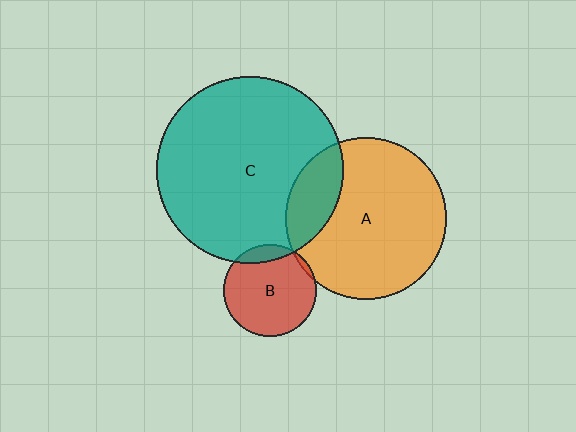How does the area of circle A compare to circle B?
Approximately 3.1 times.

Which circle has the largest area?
Circle C (teal).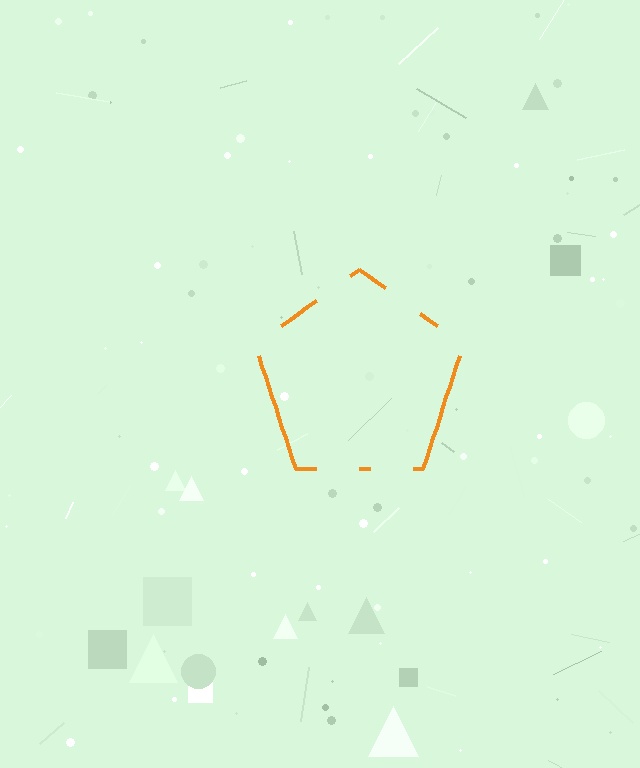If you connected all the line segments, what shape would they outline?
They would outline a pentagon.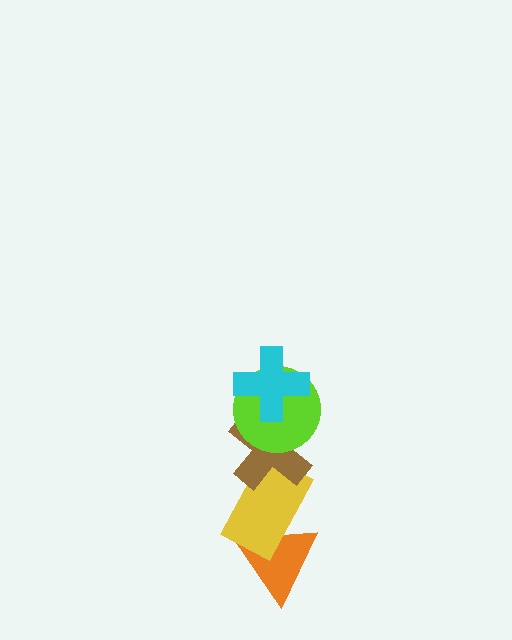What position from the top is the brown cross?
The brown cross is 3rd from the top.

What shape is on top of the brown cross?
The lime circle is on top of the brown cross.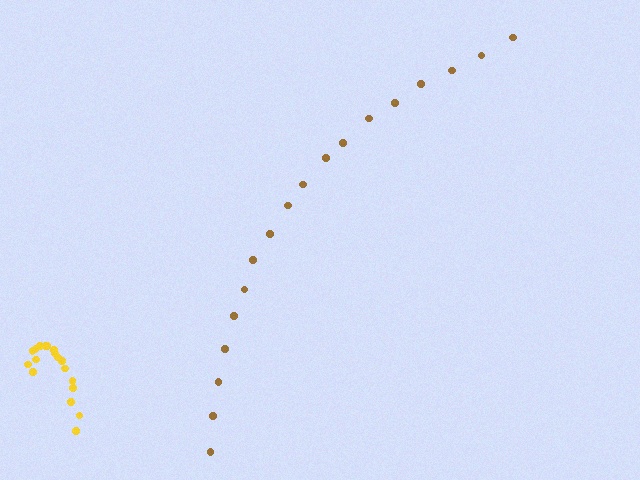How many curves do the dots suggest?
There are 2 distinct paths.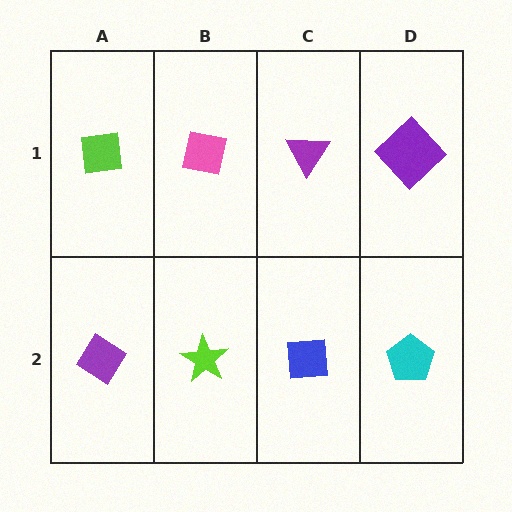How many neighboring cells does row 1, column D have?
2.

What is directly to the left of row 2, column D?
A blue square.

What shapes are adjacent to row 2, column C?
A purple triangle (row 1, column C), a lime star (row 2, column B), a cyan pentagon (row 2, column D).